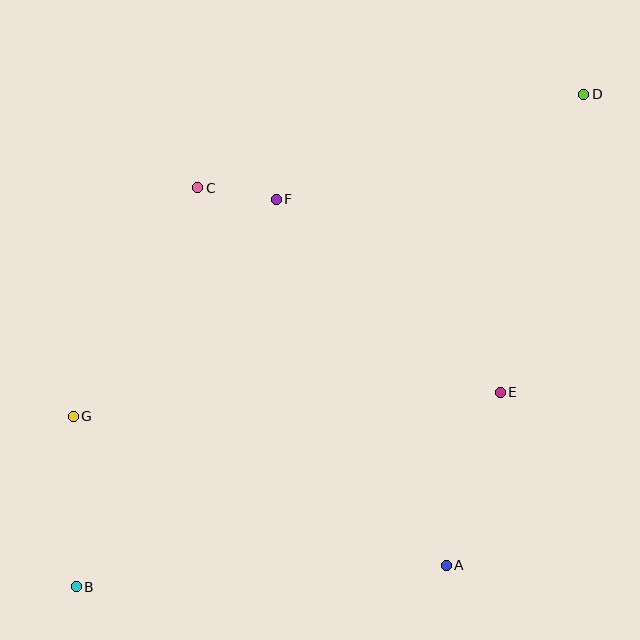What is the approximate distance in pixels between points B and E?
The distance between B and E is approximately 466 pixels.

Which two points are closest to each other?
Points C and F are closest to each other.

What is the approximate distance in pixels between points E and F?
The distance between E and F is approximately 296 pixels.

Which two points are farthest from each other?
Points B and D are farthest from each other.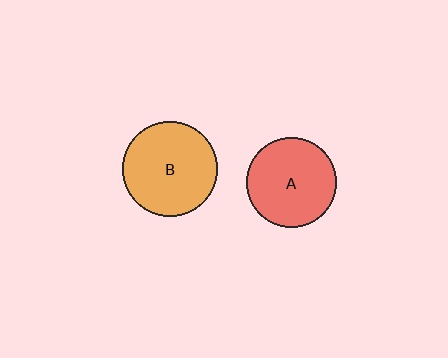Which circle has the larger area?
Circle B (orange).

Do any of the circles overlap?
No, none of the circles overlap.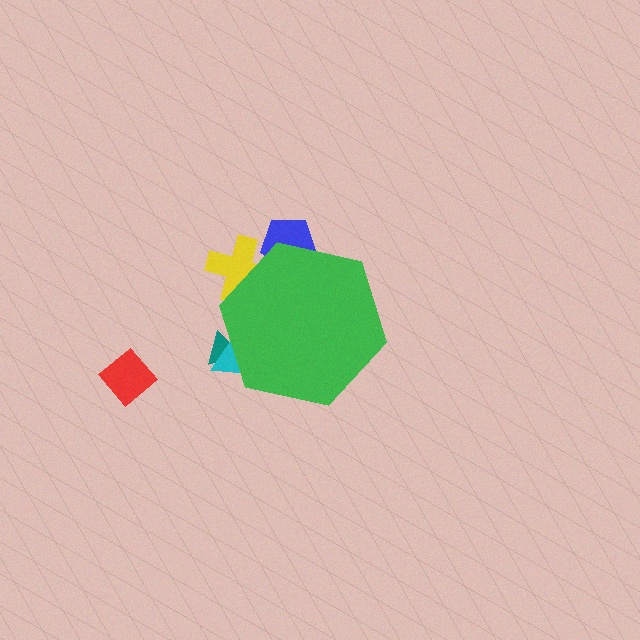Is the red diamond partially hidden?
No, the red diamond is fully visible.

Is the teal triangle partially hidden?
Yes, the teal triangle is partially hidden behind the green hexagon.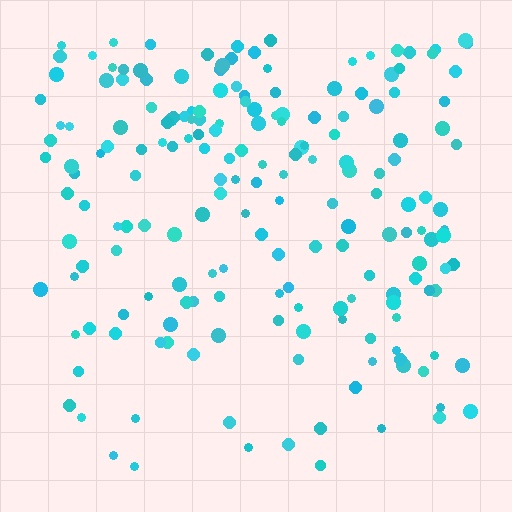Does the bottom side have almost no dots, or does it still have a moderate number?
Still a moderate number, just noticeably fewer than the top.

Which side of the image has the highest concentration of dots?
The top.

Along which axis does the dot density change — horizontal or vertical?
Vertical.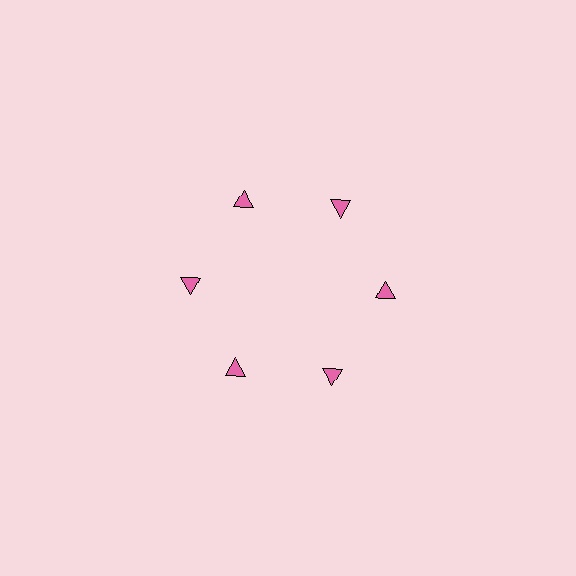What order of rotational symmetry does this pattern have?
This pattern has 6-fold rotational symmetry.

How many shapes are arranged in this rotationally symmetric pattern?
There are 6 shapes, arranged in 6 groups of 1.